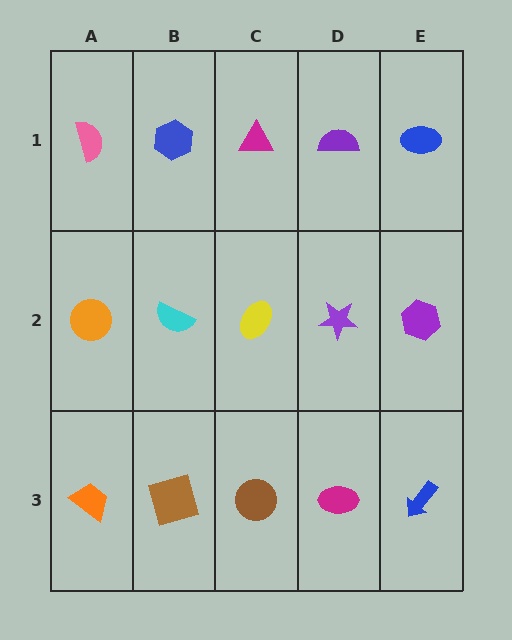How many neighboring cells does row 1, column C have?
3.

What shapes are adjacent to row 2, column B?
A blue hexagon (row 1, column B), a brown square (row 3, column B), an orange circle (row 2, column A), a yellow ellipse (row 2, column C).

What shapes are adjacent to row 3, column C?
A yellow ellipse (row 2, column C), a brown square (row 3, column B), a magenta ellipse (row 3, column D).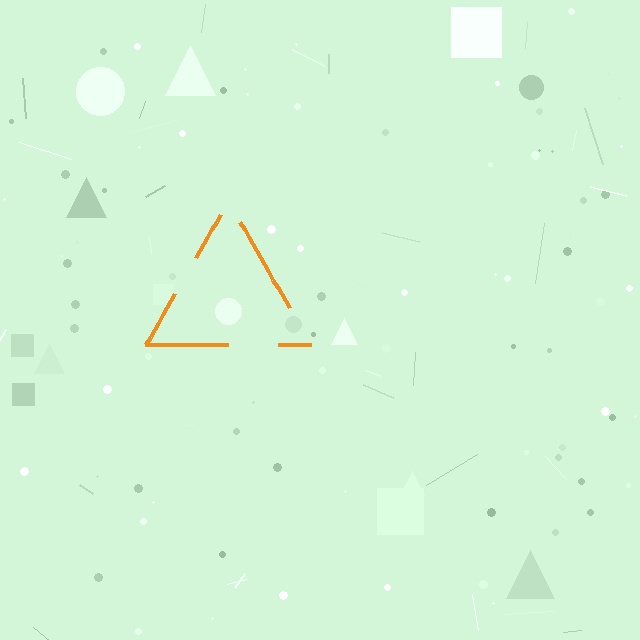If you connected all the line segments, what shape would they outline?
They would outline a triangle.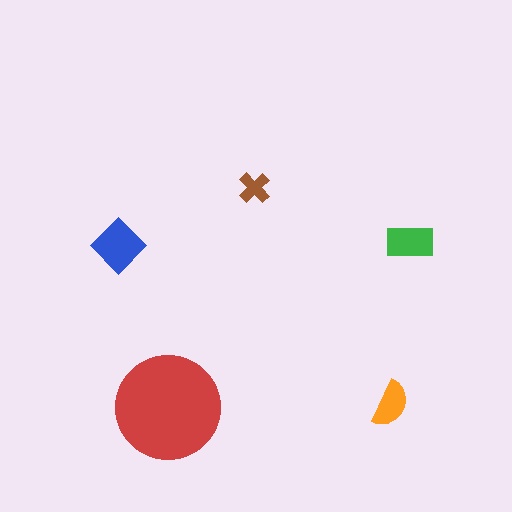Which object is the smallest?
The brown cross.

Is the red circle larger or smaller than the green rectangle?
Larger.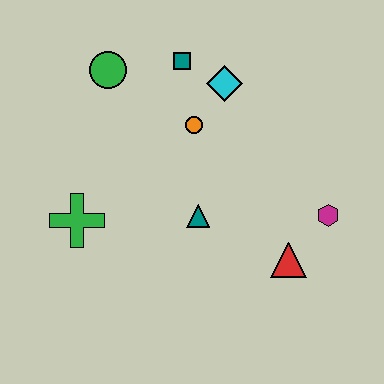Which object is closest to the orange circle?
The cyan diamond is closest to the orange circle.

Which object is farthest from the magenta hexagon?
The green circle is farthest from the magenta hexagon.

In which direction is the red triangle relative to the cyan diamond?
The red triangle is below the cyan diamond.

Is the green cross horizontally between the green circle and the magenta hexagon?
No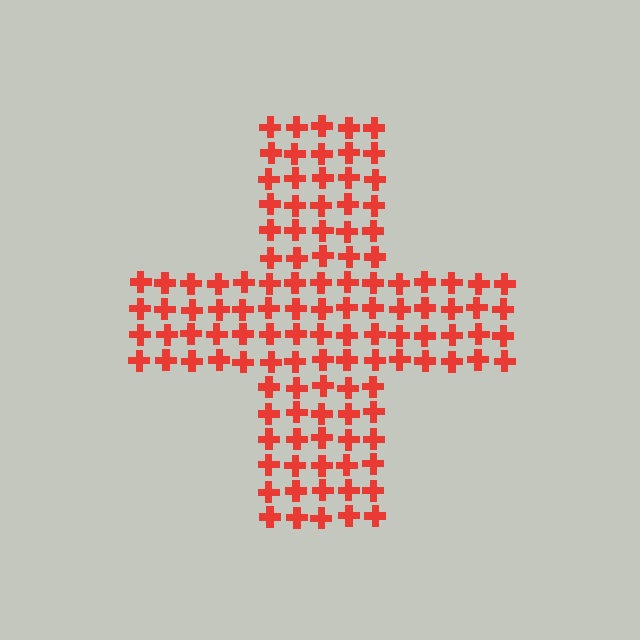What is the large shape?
The large shape is a cross.